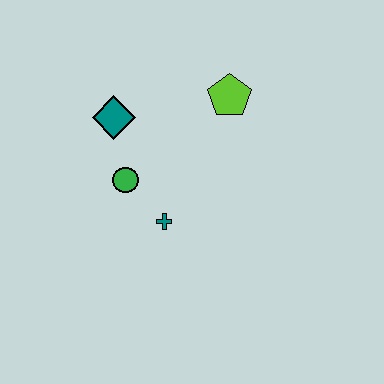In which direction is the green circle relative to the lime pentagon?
The green circle is to the left of the lime pentagon.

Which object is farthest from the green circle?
The lime pentagon is farthest from the green circle.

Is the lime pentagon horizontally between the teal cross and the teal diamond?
No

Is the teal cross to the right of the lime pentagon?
No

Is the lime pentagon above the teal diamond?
Yes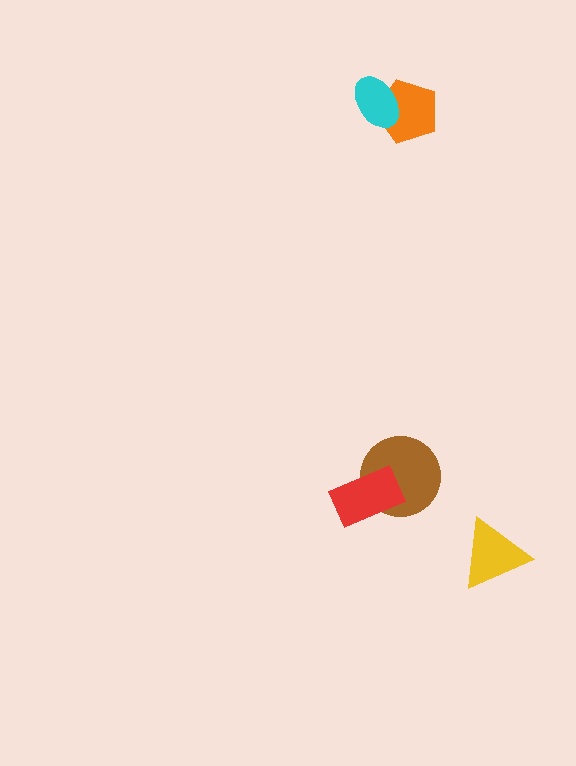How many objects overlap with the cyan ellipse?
1 object overlaps with the cyan ellipse.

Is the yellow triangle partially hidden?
No, no other shape covers it.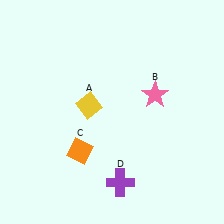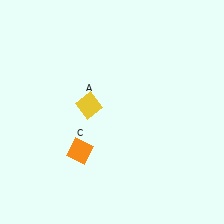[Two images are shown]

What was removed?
The purple cross (D), the pink star (B) were removed in Image 2.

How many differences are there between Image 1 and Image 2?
There are 2 differences between the two images.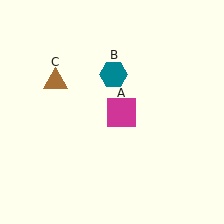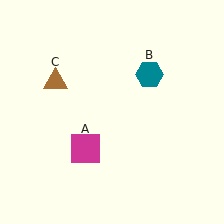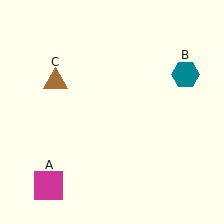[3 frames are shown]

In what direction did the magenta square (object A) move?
The magenta square (object A) moved down and to the left.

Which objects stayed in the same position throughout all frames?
Brown triangle (object C) remained stationary.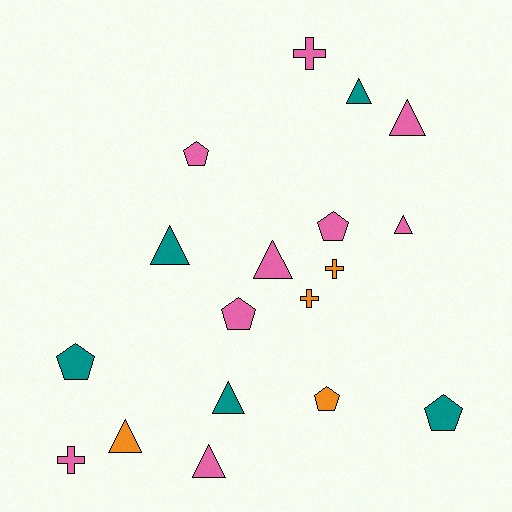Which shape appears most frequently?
Triangle, with 8 objects.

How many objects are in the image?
There are 18 objects.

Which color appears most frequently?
Pink, with 9 objects.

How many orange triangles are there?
There is 1 orange triangle.